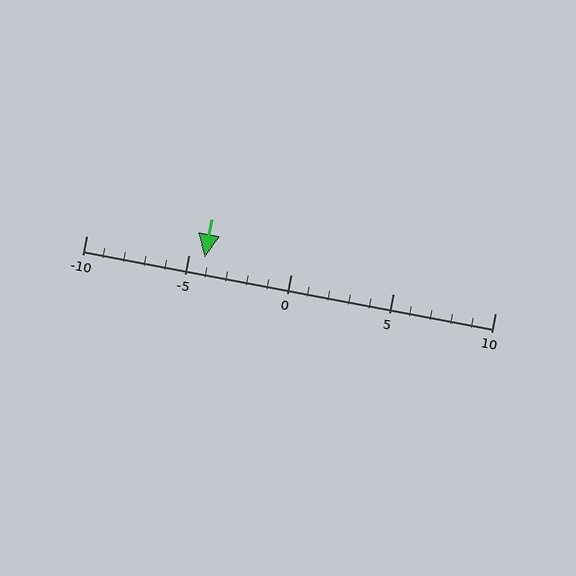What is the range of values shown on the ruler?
The ruler shows values from -10 to 10.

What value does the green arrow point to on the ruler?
The green arrow points to approximately -4.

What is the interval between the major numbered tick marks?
The major tick marks are spaced 5 units apart.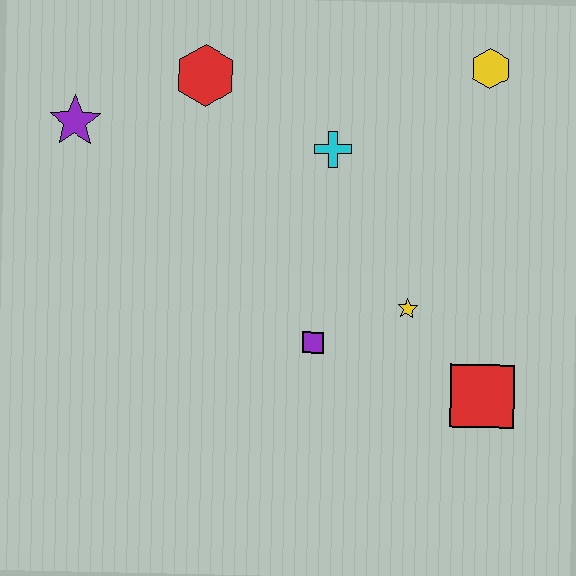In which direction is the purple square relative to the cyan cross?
The purple square is below the cyan cross.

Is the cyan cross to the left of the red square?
Yes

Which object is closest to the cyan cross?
The red hexagon is closest to the cyan cross.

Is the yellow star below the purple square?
No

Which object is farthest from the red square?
The purple star is farthest from the red square.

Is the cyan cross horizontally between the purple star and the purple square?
No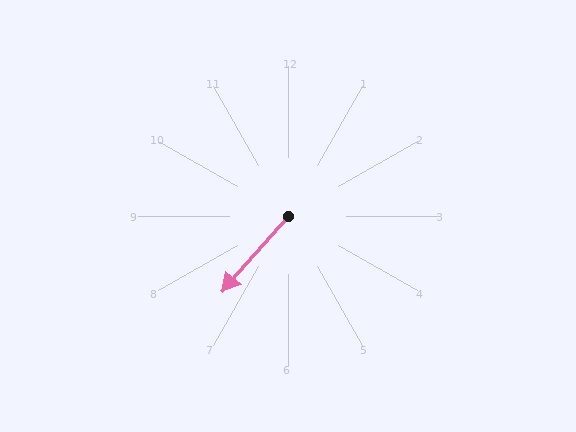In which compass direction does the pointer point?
Southwest.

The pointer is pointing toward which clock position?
Roughly 7 o'clock.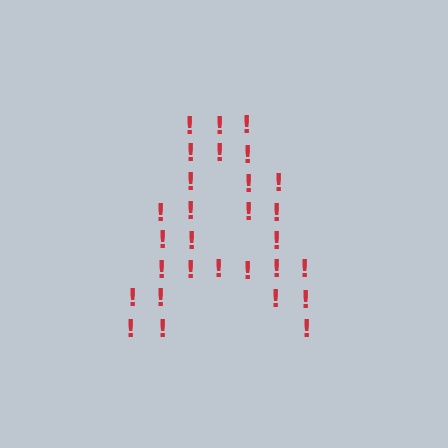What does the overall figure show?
The overall figure shows the letter A.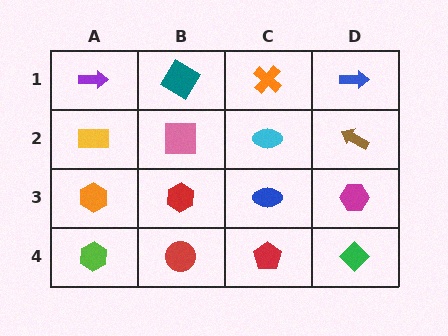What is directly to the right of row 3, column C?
A magenta hexagon.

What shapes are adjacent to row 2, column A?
A purple arrow (row 1, column A), an orange hexagon (row 3, column A), a pink square (row 2, column B).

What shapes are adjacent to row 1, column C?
A cyan ellipse (row 2, column C), a teal diamond (row 1, column B), a blue arrow (row 1, column D).